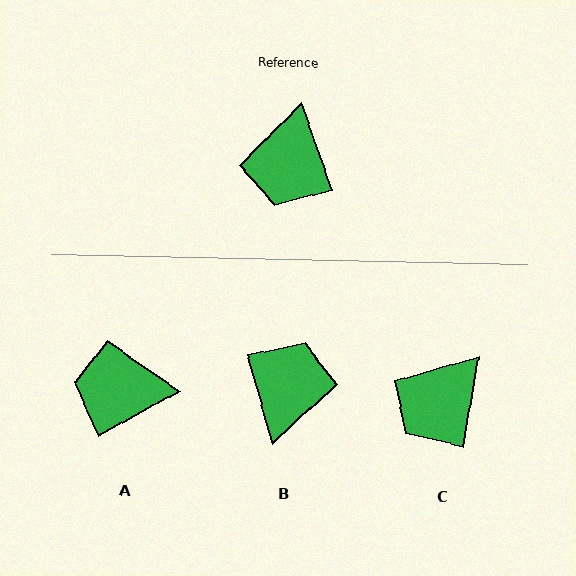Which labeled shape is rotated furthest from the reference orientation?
B, about 177 degrees away.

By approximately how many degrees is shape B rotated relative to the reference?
Approximately 177 degrees counter-clockwise.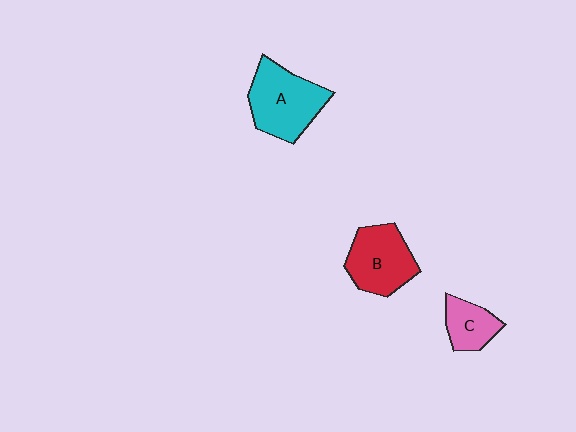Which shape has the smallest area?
Shape C (pink).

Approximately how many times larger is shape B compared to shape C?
Approximately 1.7 times.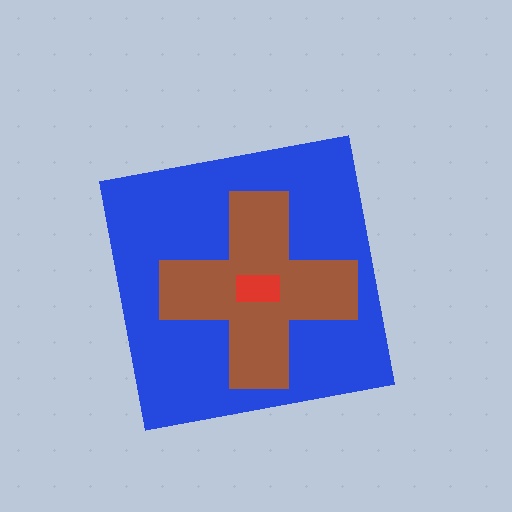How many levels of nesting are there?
3.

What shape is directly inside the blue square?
The brown cross.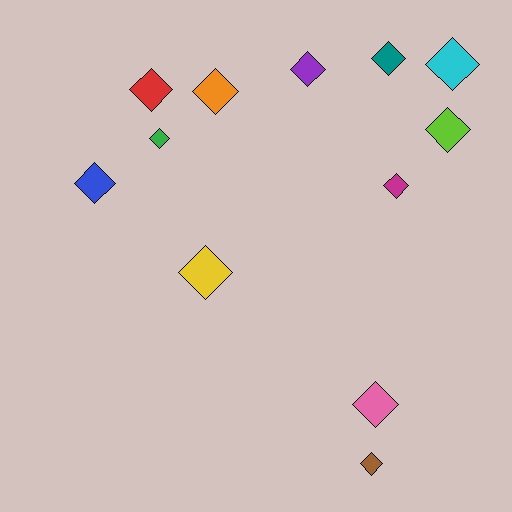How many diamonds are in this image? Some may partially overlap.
There are 12 diamonds.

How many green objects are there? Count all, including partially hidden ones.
There is 1 green object.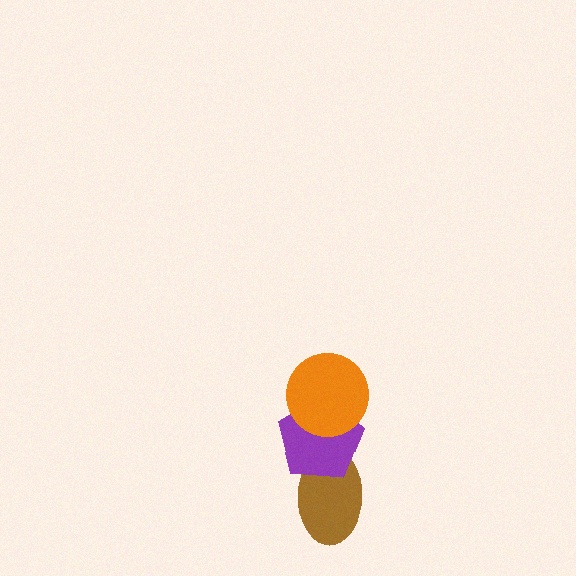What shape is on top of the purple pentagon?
The orange circle is on top of the purple pentagon.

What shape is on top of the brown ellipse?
The purple pentagon is on top of the brown ellipse.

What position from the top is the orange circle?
The orange circle is 1st from the top.